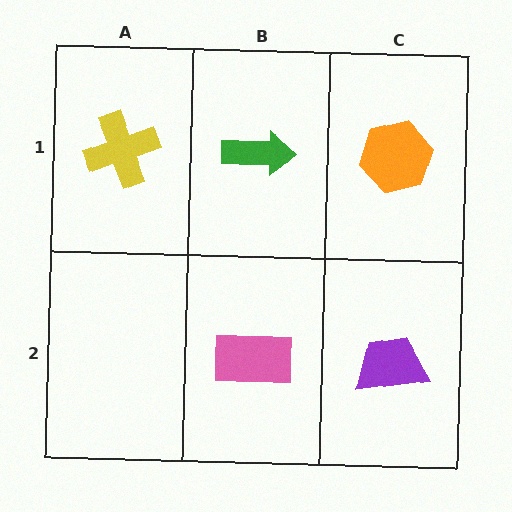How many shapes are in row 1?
3 shapes.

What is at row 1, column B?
A green arrow.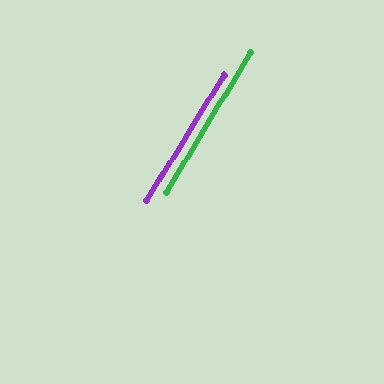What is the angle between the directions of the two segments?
Approximately 1 degree.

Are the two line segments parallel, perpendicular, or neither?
Parallel — their directions differ by only 0.9°.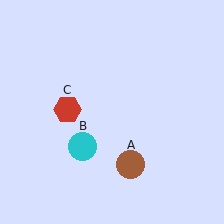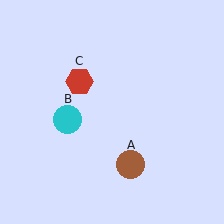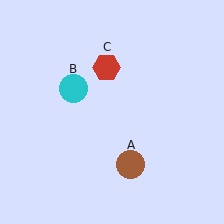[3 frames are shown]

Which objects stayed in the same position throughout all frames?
Brown circle (object A) remained stationary.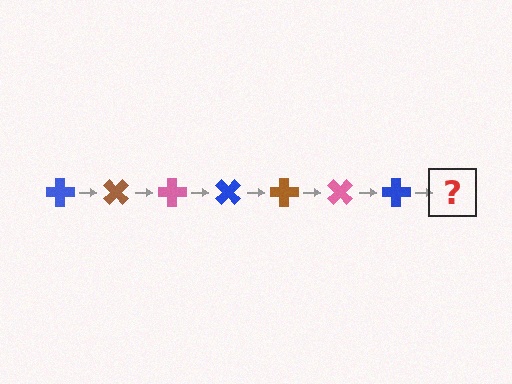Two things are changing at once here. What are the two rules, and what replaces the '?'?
The two rules are that it rotates 45 degrees each step and the color cycles through blue, brown, and pink. The '?' should be a brown cross, rotated 315 degrees from the start.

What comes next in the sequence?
The next element should be a brown cross, rotated 315 degrees from the start.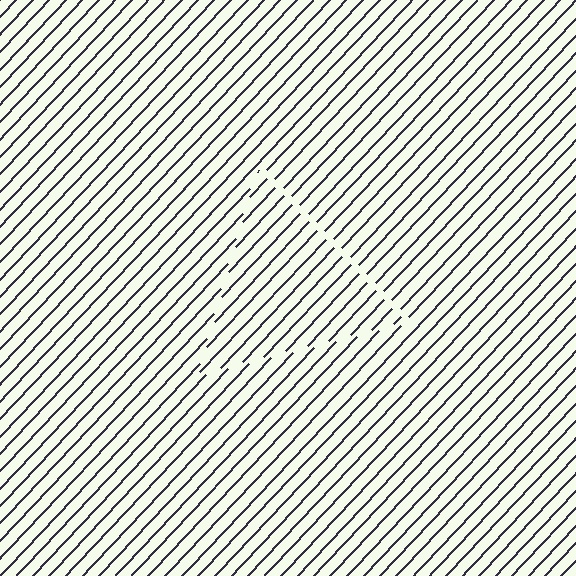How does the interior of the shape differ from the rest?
The interior of the shape contains the same grating, shifted by half a period — the contour is defined by the phase discontinuity where line-ends from the inner and outer gratings abut.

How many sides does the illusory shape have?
3 sides — the line-ends trace a triangle.